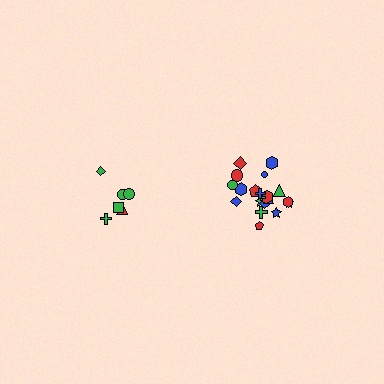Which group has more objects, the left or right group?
The right group.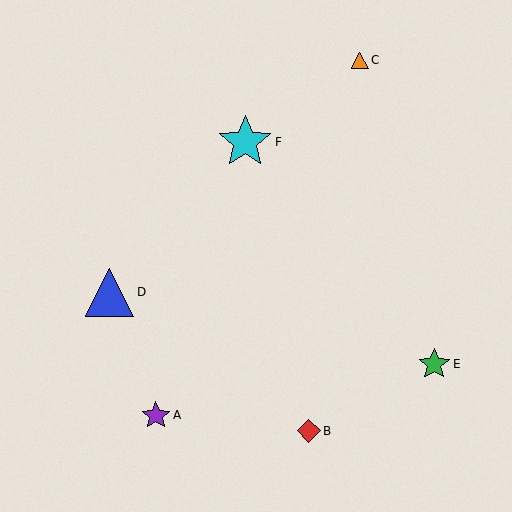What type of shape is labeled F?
Shape F is a cyan star.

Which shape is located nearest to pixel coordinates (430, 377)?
The green star (labeled E) at (434, 364) is nearest to that location.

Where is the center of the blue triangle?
The center of the blue triangle is at (110, 292).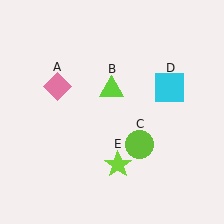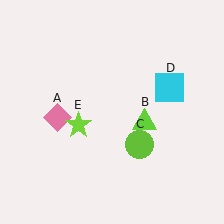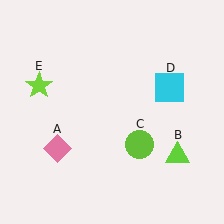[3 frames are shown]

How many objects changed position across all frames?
3 objects changed position: pink diamond (object A), lime triangle (object B), lime star (object E).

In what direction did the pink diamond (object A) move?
The pink diamond (object A) moved down.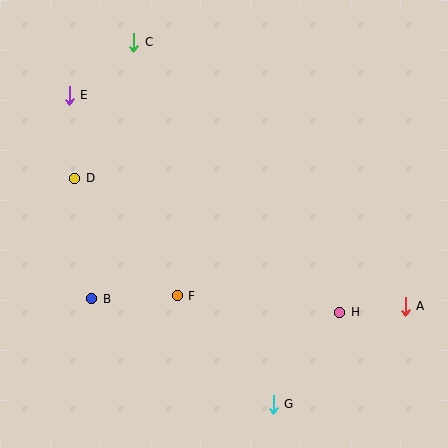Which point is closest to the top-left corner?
Point E is closest to the top-left corner.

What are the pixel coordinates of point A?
Point A is at (405, 306).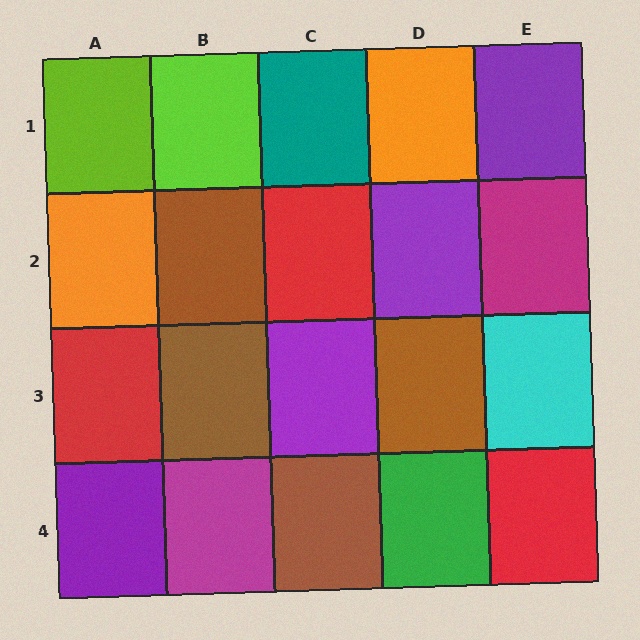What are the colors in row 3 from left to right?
Red, brown, purple, brown, cyan.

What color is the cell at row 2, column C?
Red.